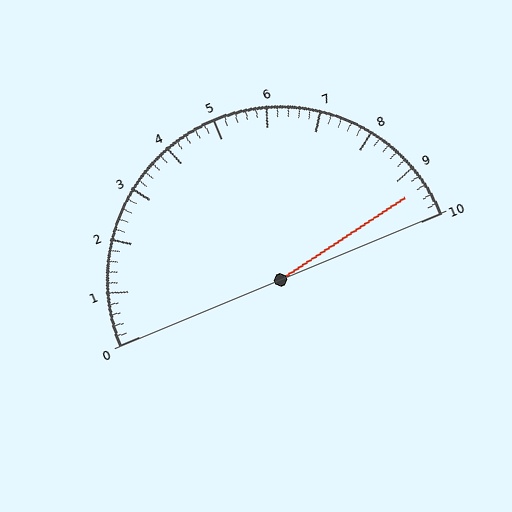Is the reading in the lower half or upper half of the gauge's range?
The reading is in the upper half of the range (0 to 10).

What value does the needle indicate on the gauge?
The needle indicates approximately 9.4.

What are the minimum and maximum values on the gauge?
The gauge ranges from 0 to 10.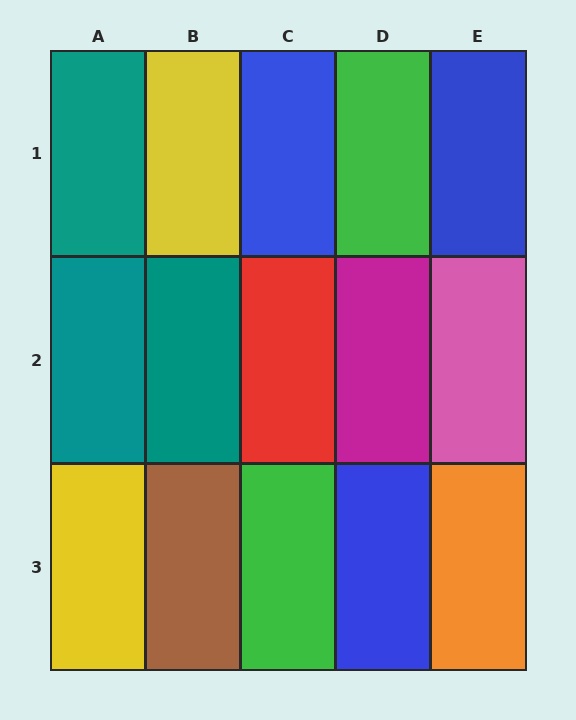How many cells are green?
2 cells are green.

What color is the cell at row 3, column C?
Green.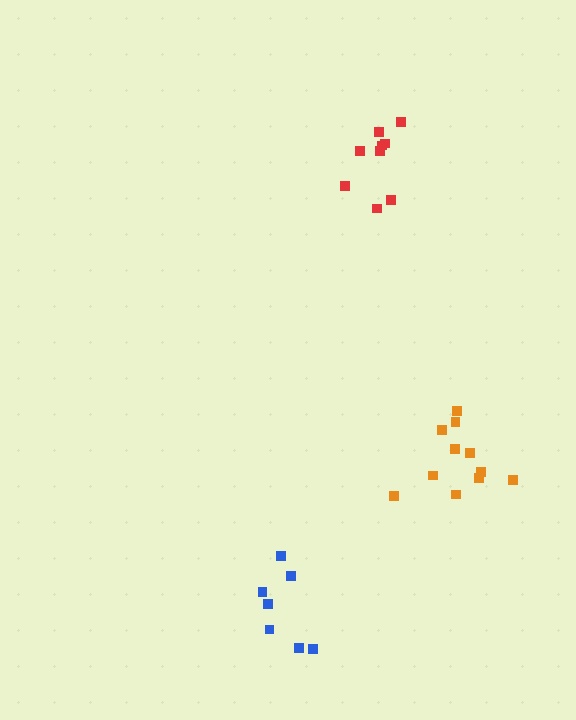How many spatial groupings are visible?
There are 3 spatial groupings.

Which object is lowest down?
The blue cluster is bottommost.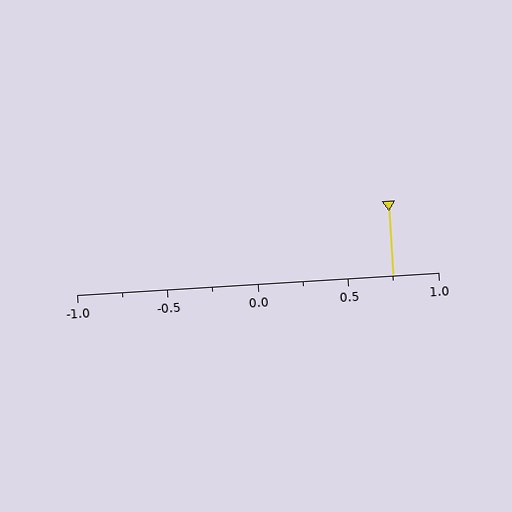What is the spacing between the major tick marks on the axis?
The major ticks are spaced 0.5 apart.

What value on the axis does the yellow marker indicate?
The marker indicates approximately 0.75.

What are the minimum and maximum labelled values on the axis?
The axis runs from -1.0 to 1.0.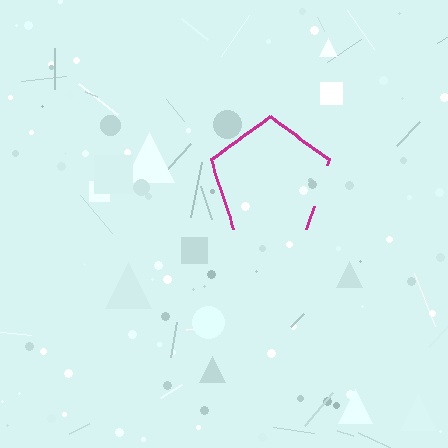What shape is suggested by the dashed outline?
The dashed outline suggests a pentagon.